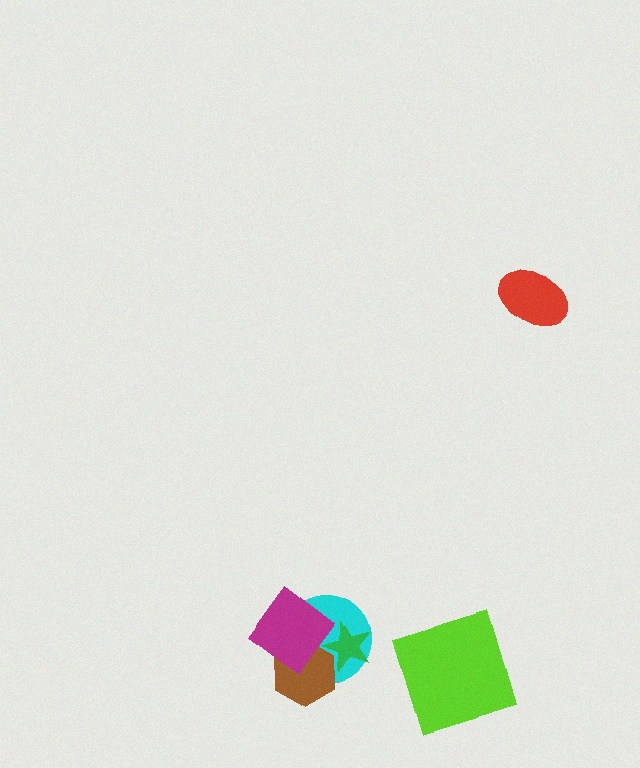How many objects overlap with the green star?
2 objects overlap with the green star.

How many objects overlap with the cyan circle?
3 objects overlap with the cyan circle.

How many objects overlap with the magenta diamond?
2 objects overlap with the magenta diamond.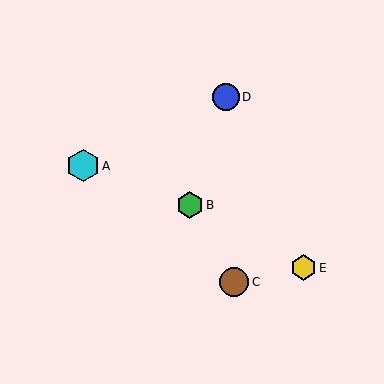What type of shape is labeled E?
Shape E is a yellow hexagon.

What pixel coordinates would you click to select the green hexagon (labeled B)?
Click at (190, 205) to select the green hexagon B.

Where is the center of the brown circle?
The center of the brown circle is at (234, 282).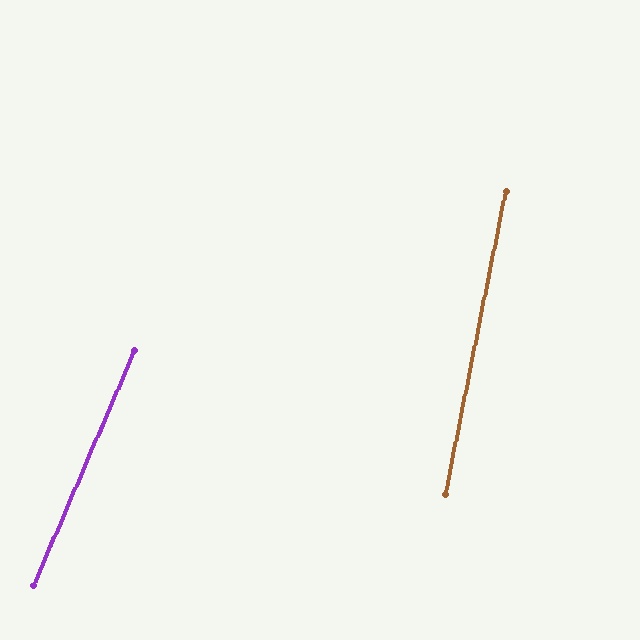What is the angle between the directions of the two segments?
Approximately 12 degrees.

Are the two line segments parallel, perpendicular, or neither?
Neither parallel nor perpendicular — they differ by about 12°.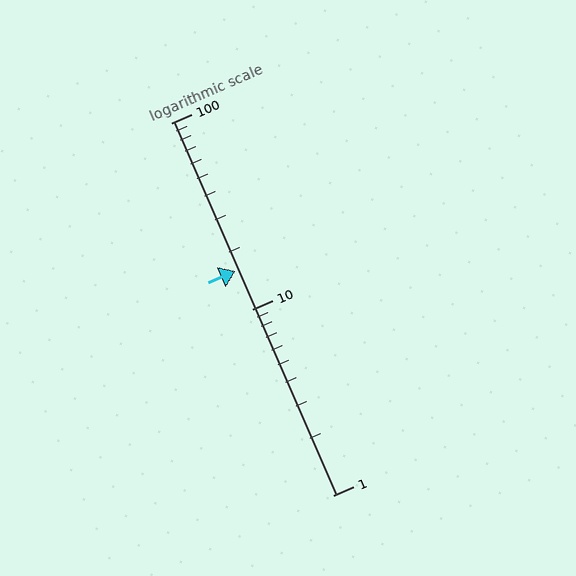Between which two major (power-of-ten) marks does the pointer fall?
The pointer is between 10 and 100.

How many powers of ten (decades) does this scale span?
The scale spans 2 decades, from 1 to 100.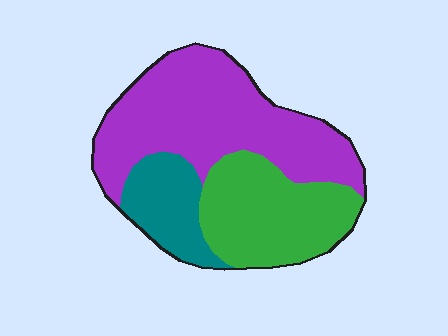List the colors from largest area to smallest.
From largest to smallest: purple, green, teal.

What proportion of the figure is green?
Green takes up about one third (1/3) of the figure.